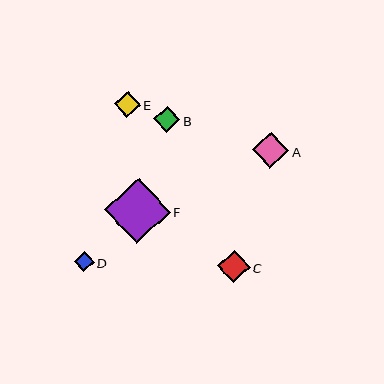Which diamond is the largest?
Diamond F is the largest with a size of approximately 65 pixels.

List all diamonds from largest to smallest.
From largest to smallest: F, A, C, B, E, D.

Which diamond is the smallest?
Diamond D is the smallest with a size of approximately 20 pixels.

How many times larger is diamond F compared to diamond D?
Diamond F is approximately 3.3 times the size of diamond D.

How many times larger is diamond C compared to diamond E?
Diamond C is approximately 1.2 times the size of diamond E.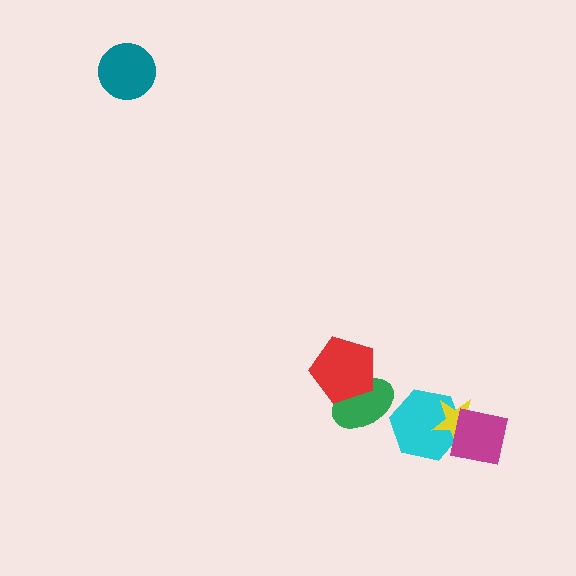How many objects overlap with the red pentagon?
1 object overlaps with the red pentagon.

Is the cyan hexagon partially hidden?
Yes, it is partially covered by another shape.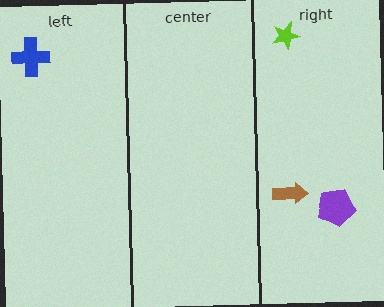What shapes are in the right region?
The lime star, the purple pentagon, the brown arrow.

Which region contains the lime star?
The right region.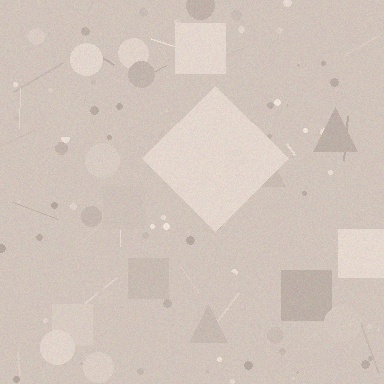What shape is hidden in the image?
A diamond is hidden in the image.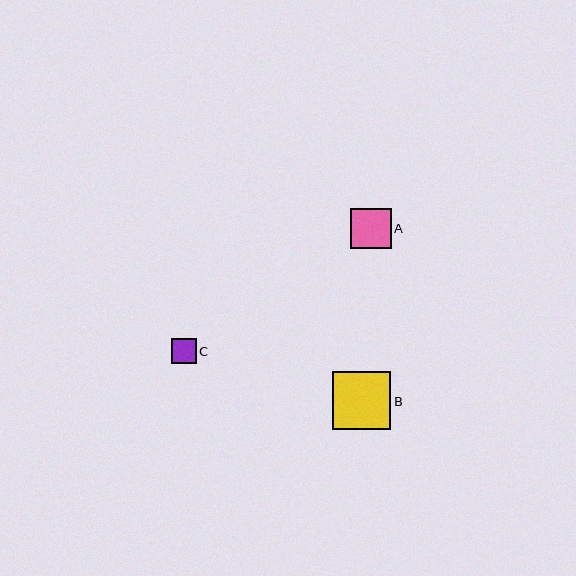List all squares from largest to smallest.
From largest to smallest: B, A, C.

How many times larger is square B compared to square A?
Square B is approximately 1.4 times the size of square A.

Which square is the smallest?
Square C is the smallest with a size of approximately 25 pixels.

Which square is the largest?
Square B is the largest with a size of approximately 58 pixels.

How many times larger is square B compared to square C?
Square B is approximately 2.3 times the size of square C.